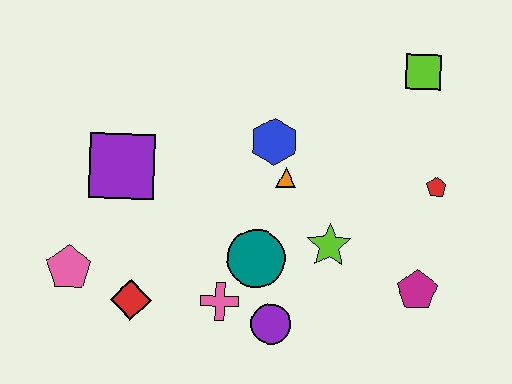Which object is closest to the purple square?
The pink pentagon is closest to the purple square.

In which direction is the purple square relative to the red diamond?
The purple square is above the red diamond.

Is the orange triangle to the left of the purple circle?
No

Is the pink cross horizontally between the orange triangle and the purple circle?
No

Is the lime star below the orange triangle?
Yes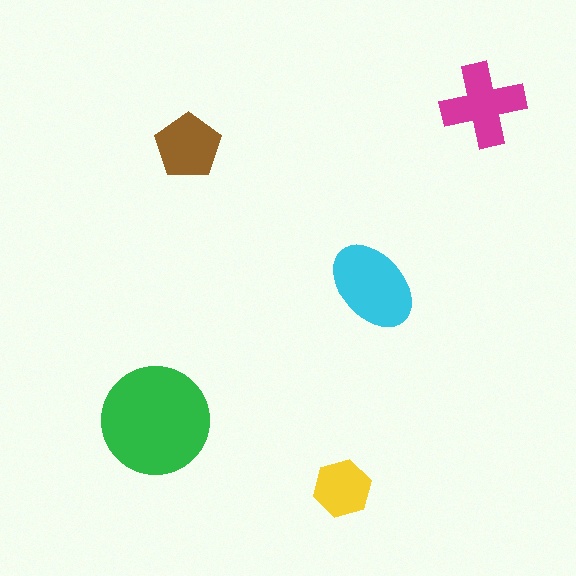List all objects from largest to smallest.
The green circle, the cyan ellipse, the magenta cross, the brown pentagon, the yellow hexagon.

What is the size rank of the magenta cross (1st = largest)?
3rd.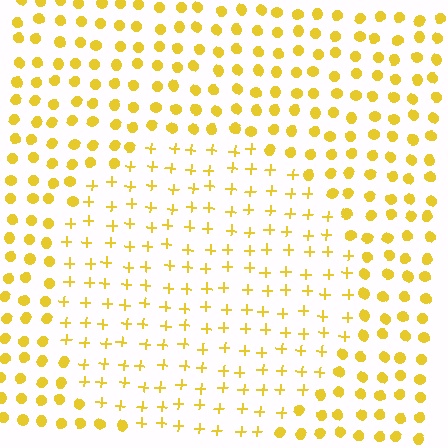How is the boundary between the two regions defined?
The boundary is defined by a change in element shape: plus signs inside vs. circles outside. All elements share the same color and spacing.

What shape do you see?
I see a circle.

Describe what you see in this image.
The image is filled with small yellow elements arranged in a uniform grid. A circle-shaped region contains plus signs, while the surrounding area contains circles. The boundary is defined purely by the change in element shape.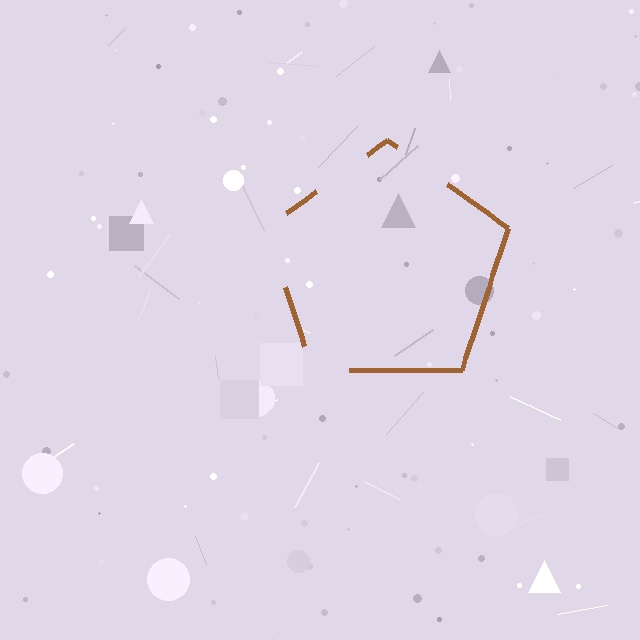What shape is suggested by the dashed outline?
The dashed outline suggests a pentagon.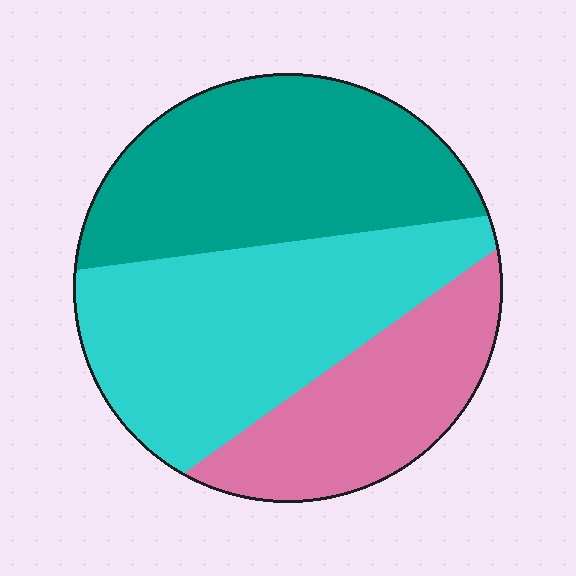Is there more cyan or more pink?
Cyan.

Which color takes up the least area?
Pink, at roughly 25%.